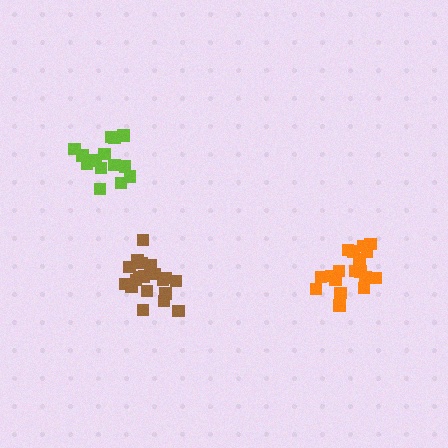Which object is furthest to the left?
The lime cluster is leftmost.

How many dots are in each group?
Group 1: 14 dots, Group 2: 19 dots, Group 3: 18 dots (51 total).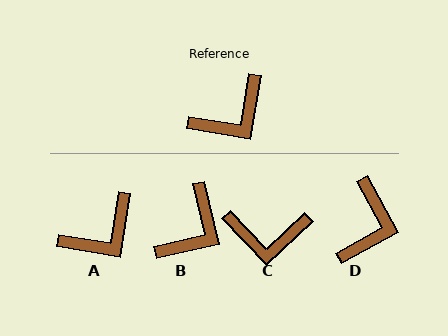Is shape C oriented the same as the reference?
No, it is off by about 37 degrees.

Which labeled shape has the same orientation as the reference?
A.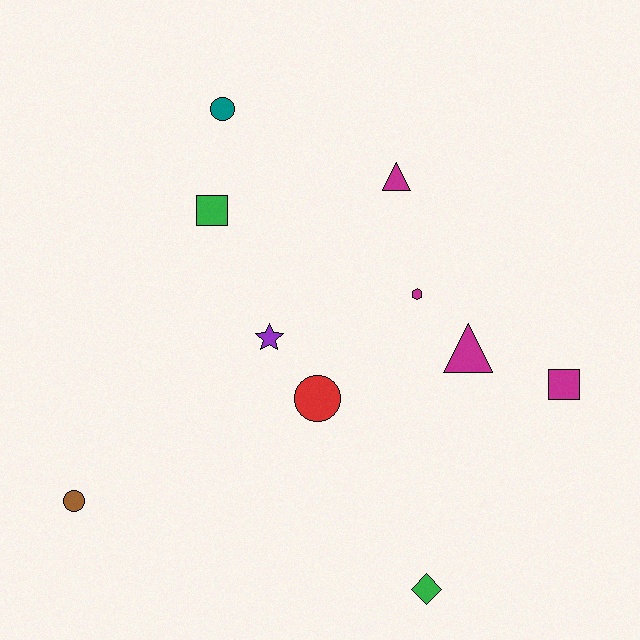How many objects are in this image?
There are 10 objects.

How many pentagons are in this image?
There are no pentagons.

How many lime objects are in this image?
There are no lime objects.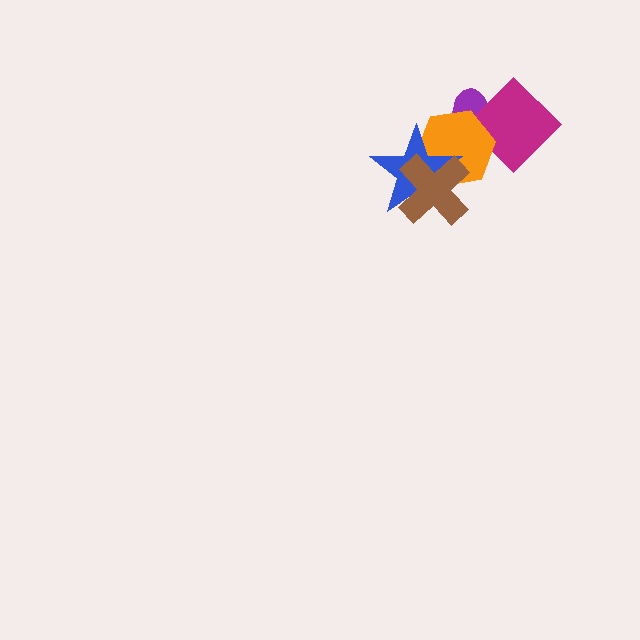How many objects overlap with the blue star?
2 objects overlap with the blue star.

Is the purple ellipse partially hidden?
Yes, it is partially covered by another shape.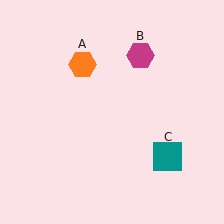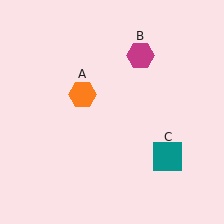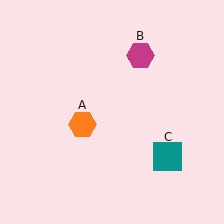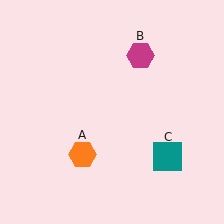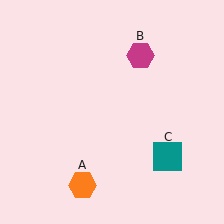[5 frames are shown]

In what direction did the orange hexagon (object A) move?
The orange hexagon (object A) moved down.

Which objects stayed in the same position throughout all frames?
Magenta hexagon (object B) and teal square (object C) remained stationary.